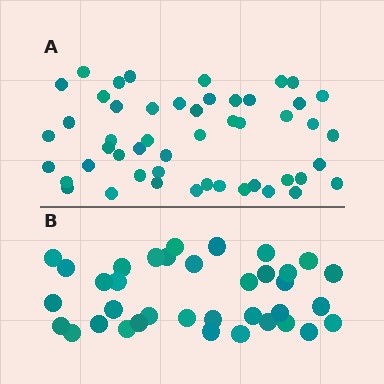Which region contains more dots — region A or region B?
Region A (the top region) has more dots.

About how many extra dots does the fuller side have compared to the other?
Region A has approximately 15 more dots than region B.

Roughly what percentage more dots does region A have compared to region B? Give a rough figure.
About 40% more.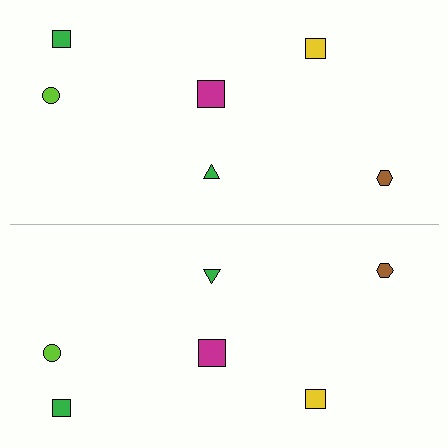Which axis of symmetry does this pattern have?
The pattern has a horizontal axis of symmetry running through the center of the image.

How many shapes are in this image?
There are 12 shapes in this image.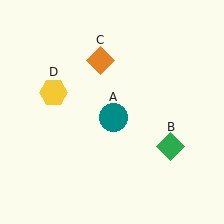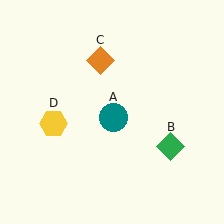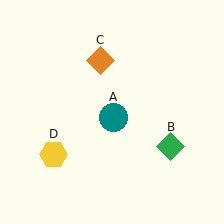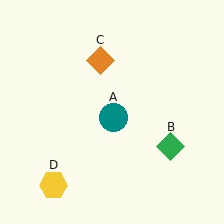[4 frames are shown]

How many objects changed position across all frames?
1 object changed position: yellow hexagon (object D).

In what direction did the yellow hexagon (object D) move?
The yellow hexagon (object D) moved down.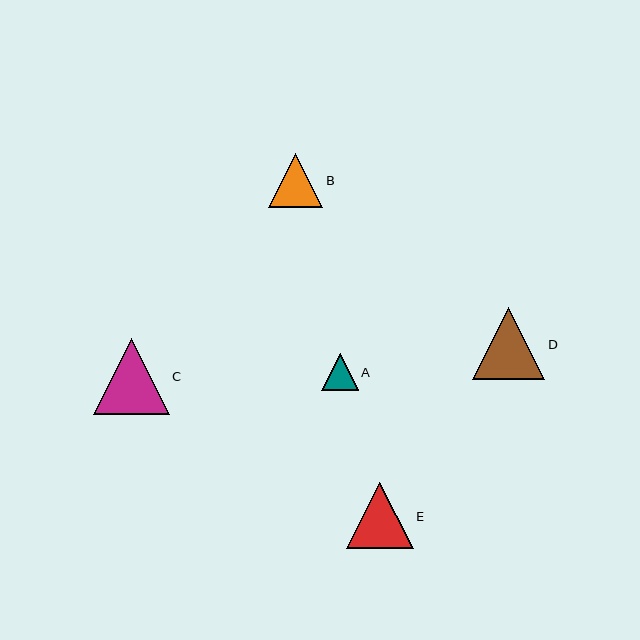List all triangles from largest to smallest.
From largest to smallest: C, D, E, B, A.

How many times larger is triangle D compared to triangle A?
Triangle D is approximately 2.0 times the size of triangle A.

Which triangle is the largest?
Triangle C is the largest with a size of approximately 76 pixels.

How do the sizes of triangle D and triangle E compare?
Triangle D and triangle E are approximately the same size.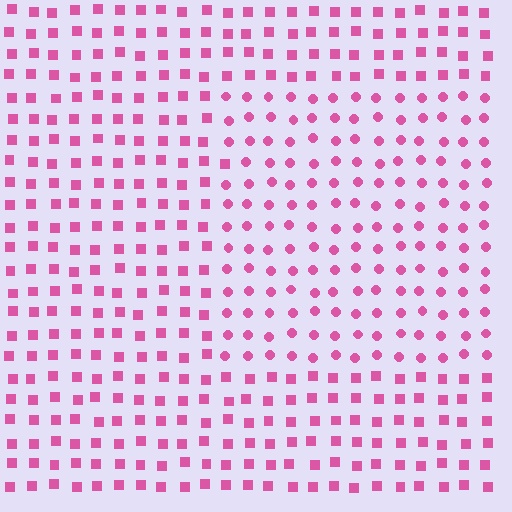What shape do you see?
I see a rectangle.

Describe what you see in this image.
The image is filled with small pink elements arranged in a uniform grid. A rectangle-shaped region contains circles, while the surrounding area contains squares. The boundary is defined purely by the change in element shape.